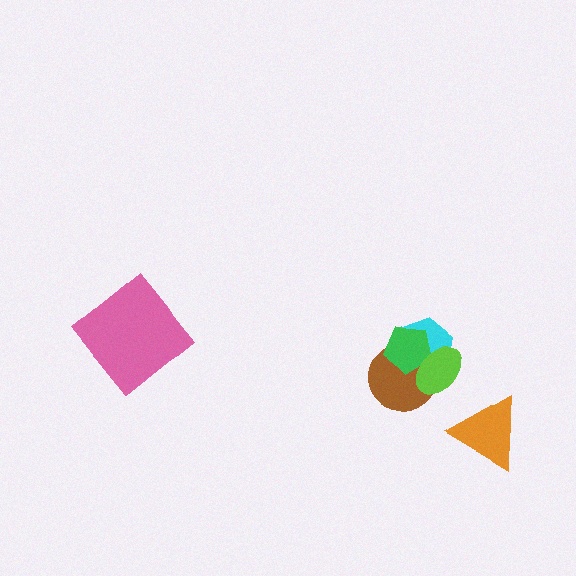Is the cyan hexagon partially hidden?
Yes, it is partially covered by another shape.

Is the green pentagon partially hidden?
Yes, it is partially covered by another shape.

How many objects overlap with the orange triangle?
0 objects overlap with the orange triangle.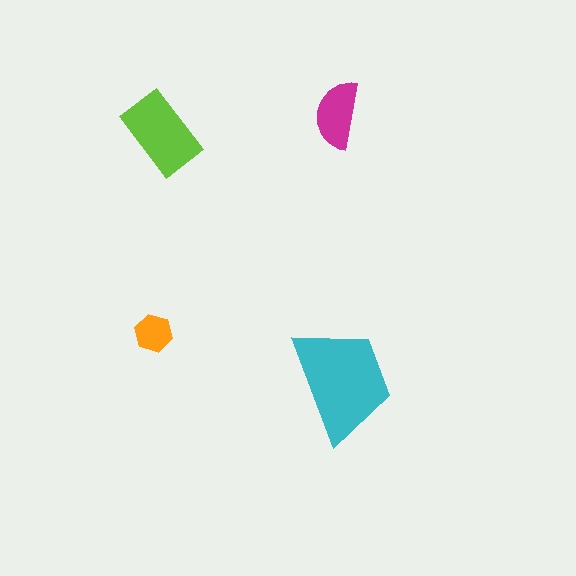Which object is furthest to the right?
The cyan trapezoid is rightmost.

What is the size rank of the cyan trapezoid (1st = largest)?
1st.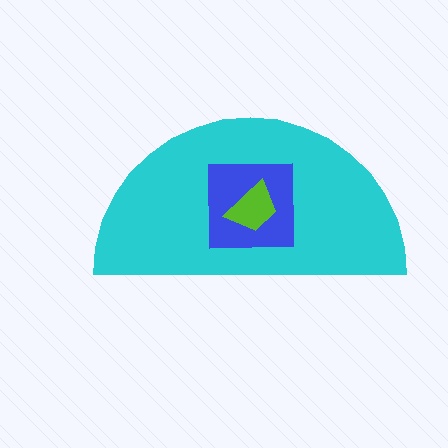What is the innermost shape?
The lime trapezoid.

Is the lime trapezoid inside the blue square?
Yes.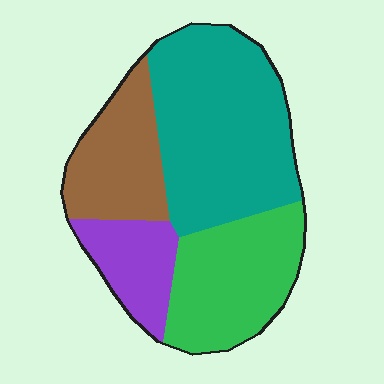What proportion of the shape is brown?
Brown covers 19% of the shape.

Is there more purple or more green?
Green.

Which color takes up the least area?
Purple, at roughly 15%.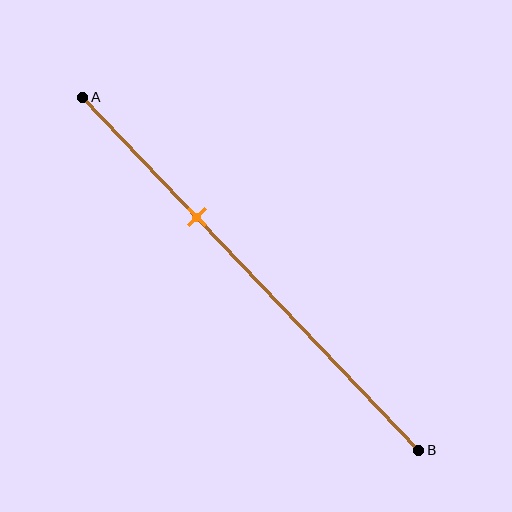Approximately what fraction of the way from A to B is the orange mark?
The orange mark is approximately 35% of the way from A to B.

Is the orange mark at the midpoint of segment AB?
No, the mark is at about 35% from A, not at the 50% midpoint.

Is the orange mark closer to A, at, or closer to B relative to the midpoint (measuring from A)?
The orange mark is closer to point A than the midpoint of segment AB.